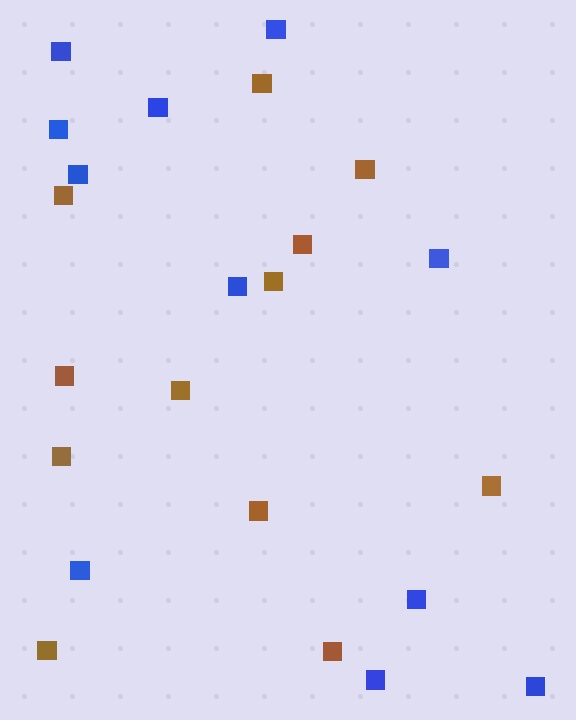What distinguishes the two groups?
There are 2 groups: one group of blue squares (11) and one group of brown squares (12).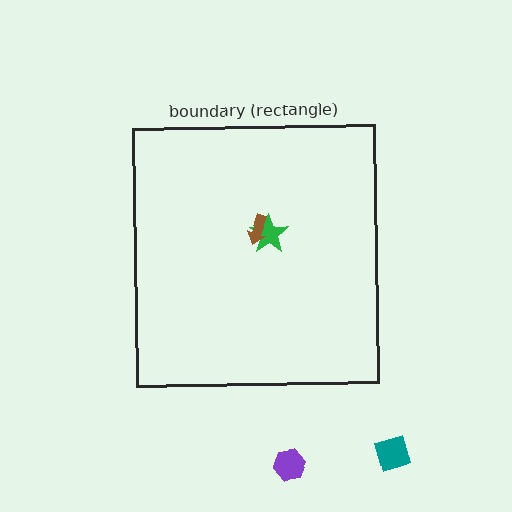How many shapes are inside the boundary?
2 inside, 2 outside.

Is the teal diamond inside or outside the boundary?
Outside.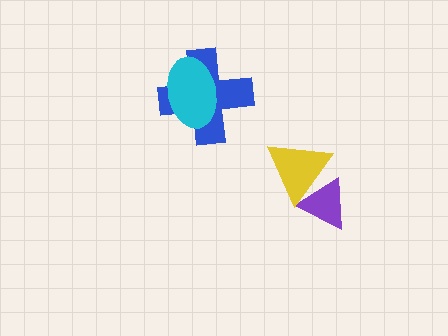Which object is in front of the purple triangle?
The yellow triangle is in front of the purple triangle.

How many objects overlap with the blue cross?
1 object overlaps with the blue cross.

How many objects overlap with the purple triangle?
1 object overlaps with the purple triangle.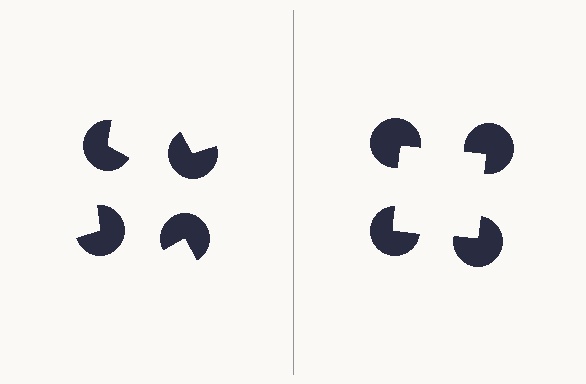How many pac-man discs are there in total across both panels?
8 — 4 on each side.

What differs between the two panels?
The pac-man discs are positioned identically on both sides; only the wedge orientations differ. On the right they align to a square; on the left they are misaligned.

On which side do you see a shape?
An illusory square appears on the right side. On the left side the wedge cuts are rotated, so no coherent shape forms.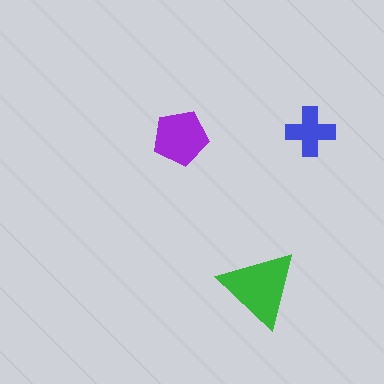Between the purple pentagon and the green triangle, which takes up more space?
The green triangle.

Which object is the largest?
The green triangle.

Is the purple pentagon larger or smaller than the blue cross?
Larger.